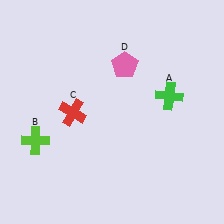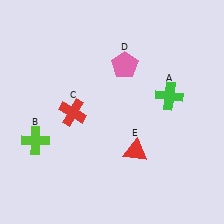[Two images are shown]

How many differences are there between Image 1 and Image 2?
There is 1 difference between the two images.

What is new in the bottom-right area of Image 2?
A red triangle (E) was added in the bottom-right area of Image 2.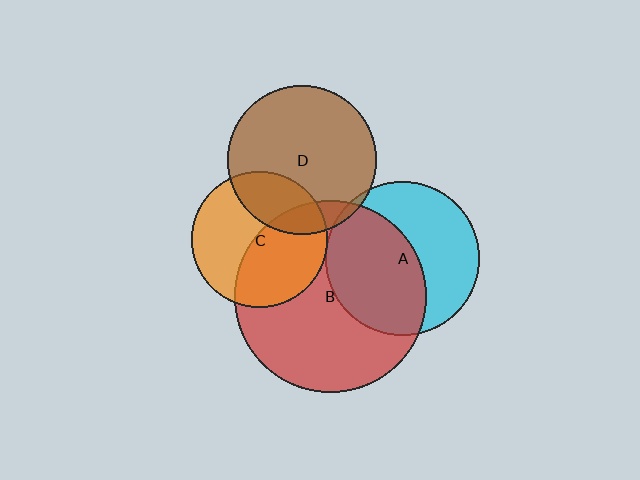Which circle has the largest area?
Circle B (red).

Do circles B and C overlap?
Yes.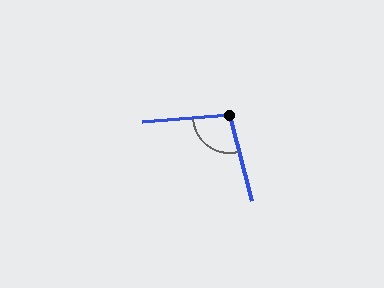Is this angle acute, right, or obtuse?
It is obtuse.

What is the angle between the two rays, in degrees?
Approximately 100 degrees.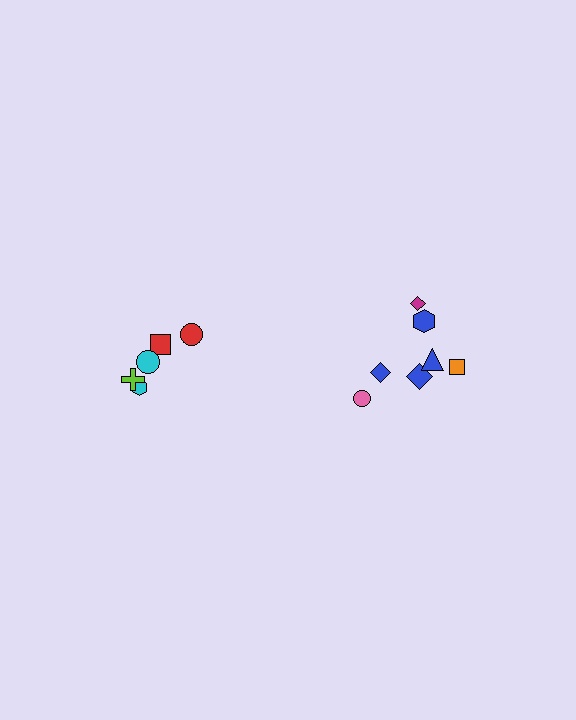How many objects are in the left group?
There are 5 objects.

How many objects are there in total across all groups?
There are 12 objects.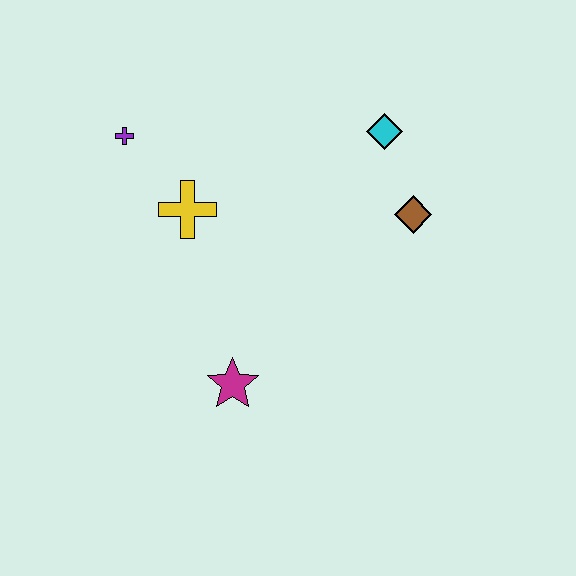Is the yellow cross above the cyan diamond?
No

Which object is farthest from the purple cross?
The brown diamond is farthest from the purple cross.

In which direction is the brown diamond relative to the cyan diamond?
The brown diamond is below the cyan diamond.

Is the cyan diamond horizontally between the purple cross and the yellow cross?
No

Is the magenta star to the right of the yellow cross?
Yes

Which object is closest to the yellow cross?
The purple cross is closest to the yellow cross.